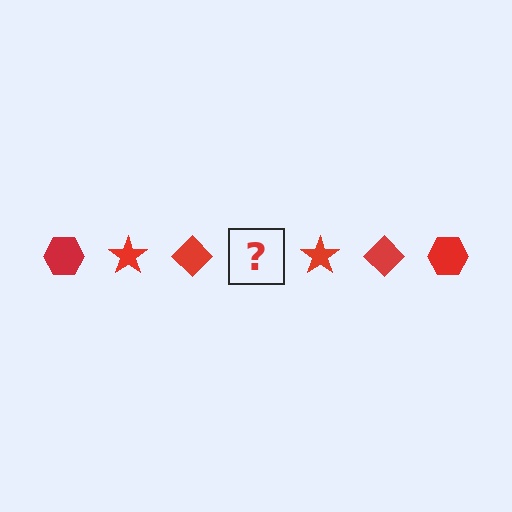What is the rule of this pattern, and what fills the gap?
The rule is that the pattern cycles through hexagon, star, diamond shapes in red. The gap should be filled with a red hexagon.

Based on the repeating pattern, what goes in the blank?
The blank should be a red hexagon.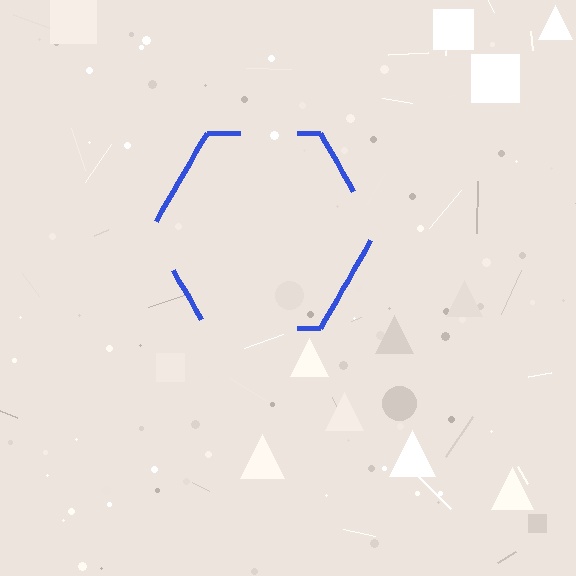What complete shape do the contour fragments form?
The contour fragments form a hexagon.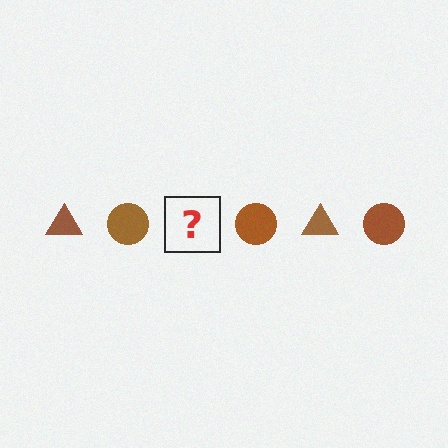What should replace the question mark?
The question mark should be replaced with a brown triangle.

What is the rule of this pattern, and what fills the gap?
The rule is that the pattern cycles through triangle, circle shapes in brown. The gap should be filled with a brown triangle.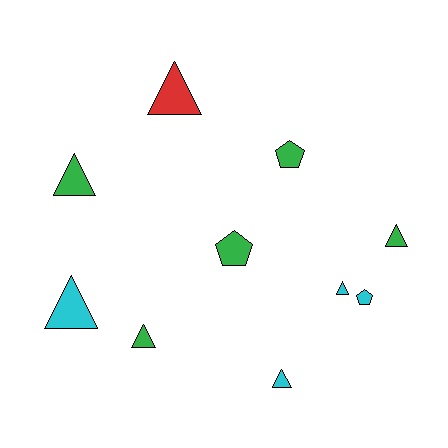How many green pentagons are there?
There are 2 green pentagons.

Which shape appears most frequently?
Triangle, with 7 objects.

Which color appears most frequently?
Green, with 5 objects.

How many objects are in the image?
There are 10 objects.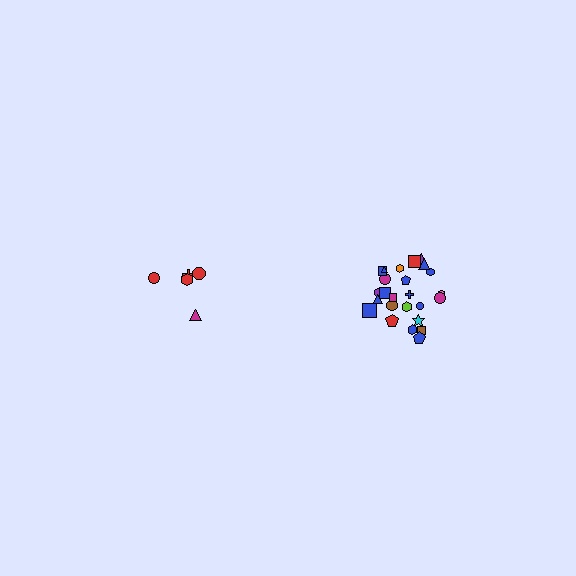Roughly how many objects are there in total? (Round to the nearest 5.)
Roughly 30 objects in total.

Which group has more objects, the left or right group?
The right group.